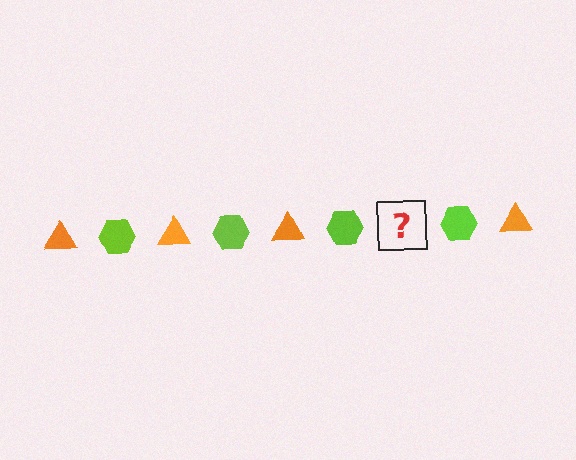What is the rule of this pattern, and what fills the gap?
The rule is that the pattern alternates between orange triangle and lime hexagon. The gap should be filled with an orange triangle.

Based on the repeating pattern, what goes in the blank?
The blank should be an orange triangle.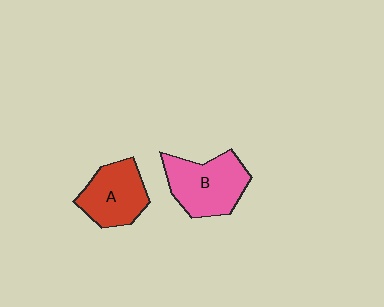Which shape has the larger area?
Shape B (pink).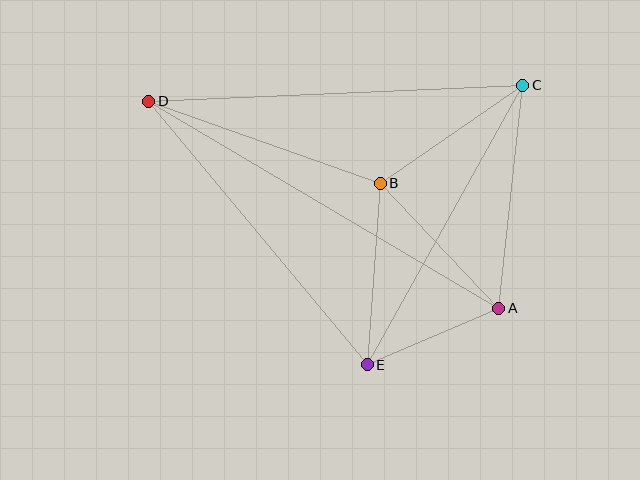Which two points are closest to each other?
Points A and E are closest to each other.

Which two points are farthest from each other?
Points A and D are farthest from each other.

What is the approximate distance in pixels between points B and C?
The distance between B and C is approximately 173 pixels.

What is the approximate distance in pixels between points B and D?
The distance between B and D is approximately 245 pixels.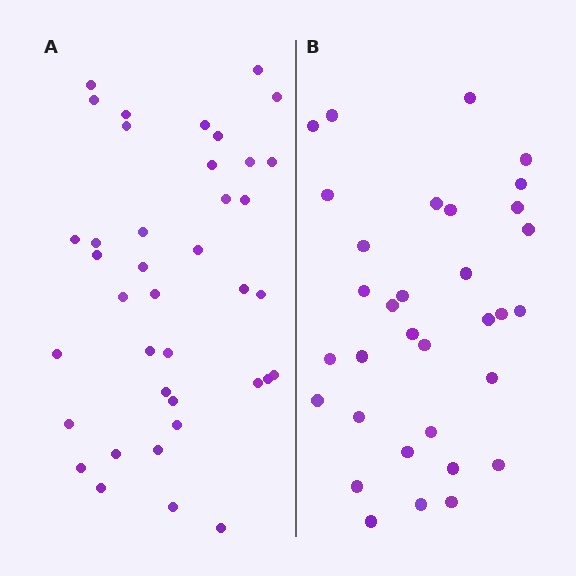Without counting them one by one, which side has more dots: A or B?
Region A (the left region) has more dots.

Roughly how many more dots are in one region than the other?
Region A has about 6 more dots than region B.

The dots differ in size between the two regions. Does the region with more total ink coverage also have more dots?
No. Region B has more total ink coverage because its dots are larger, but region A actually contains more individual dots. Total area can be misleading — the number of items is what matters here.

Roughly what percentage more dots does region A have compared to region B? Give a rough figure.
About 20% more.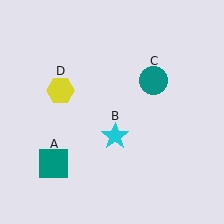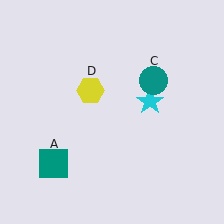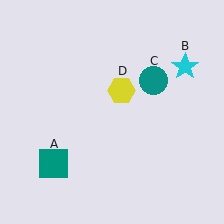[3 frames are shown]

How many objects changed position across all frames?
2 objects changed position: cyan star (object B), yellow hexagon (object D).